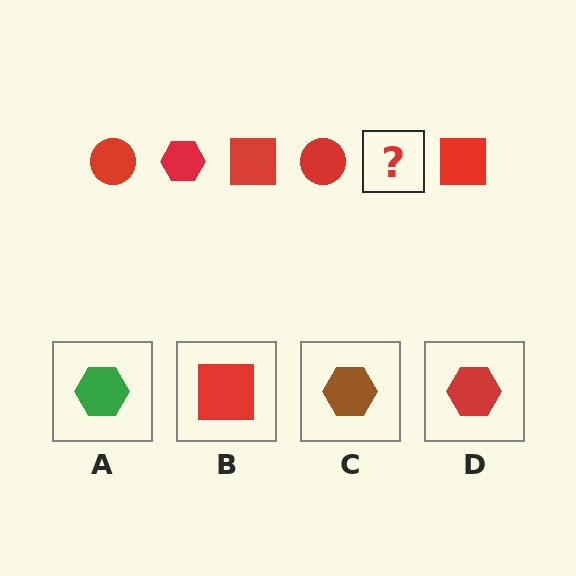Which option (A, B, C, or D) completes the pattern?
D.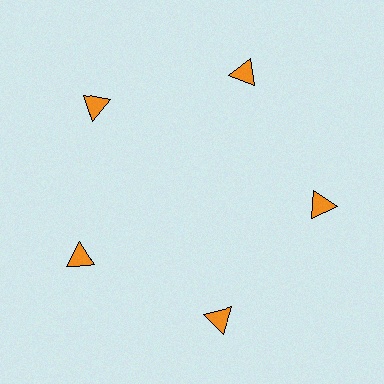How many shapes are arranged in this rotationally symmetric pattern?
There are 5 shapes, arranged in 5 groups of 1.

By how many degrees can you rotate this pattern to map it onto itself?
The pattern maps onto itself every 72 degrees of rotation.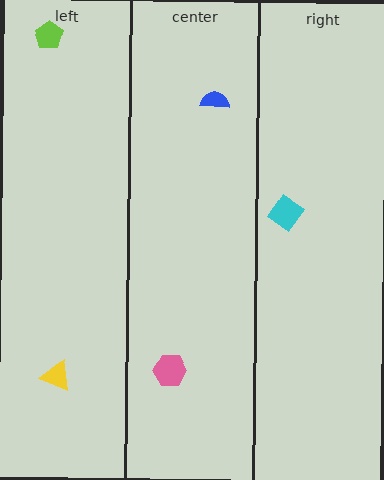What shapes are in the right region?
The cyan diamond.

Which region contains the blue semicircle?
The center region.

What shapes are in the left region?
The yellow triangle, the lime pentagon.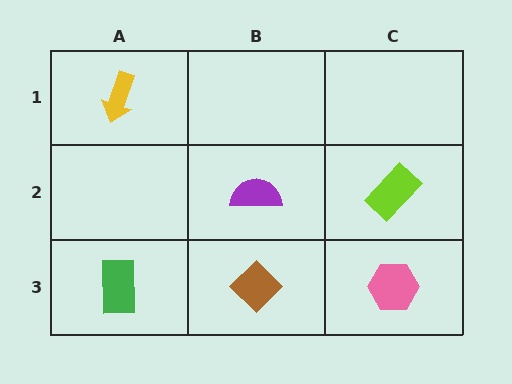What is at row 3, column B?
A brown diamond.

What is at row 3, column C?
A pink hexagon.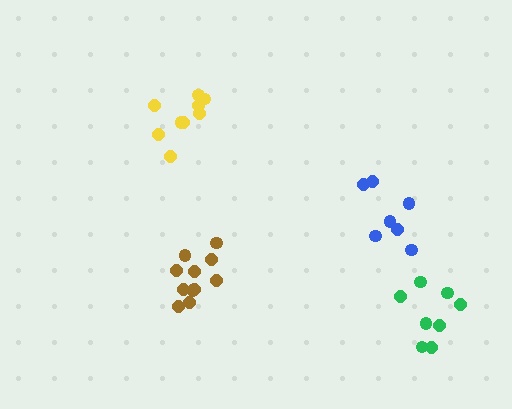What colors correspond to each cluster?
The clusters are colored: green, brown, blue, yellow.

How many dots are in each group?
Group 1: 8 dots, Group 2: 11 dots, Group 3: 7 dots, Group 4: 9 dots (35 total).